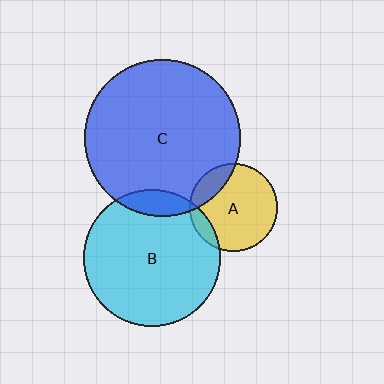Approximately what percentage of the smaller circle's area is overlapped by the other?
Approximately 10%.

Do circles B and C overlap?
Yes.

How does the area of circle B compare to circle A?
Approximately 2.4 times.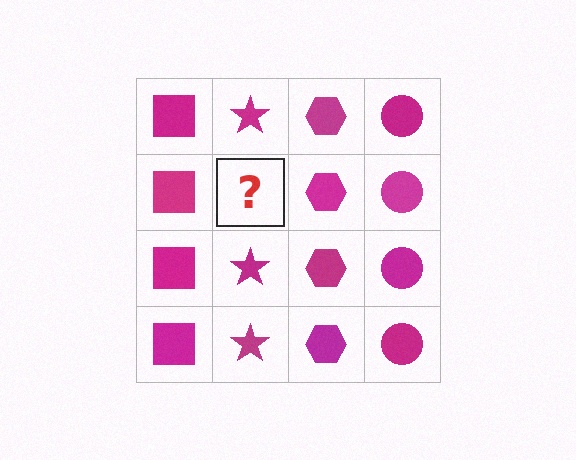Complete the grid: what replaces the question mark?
The question mark should be replaced with a magenta star.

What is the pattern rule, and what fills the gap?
The rule is that each column has a consistent shape. The gap should be filled with a magenta star.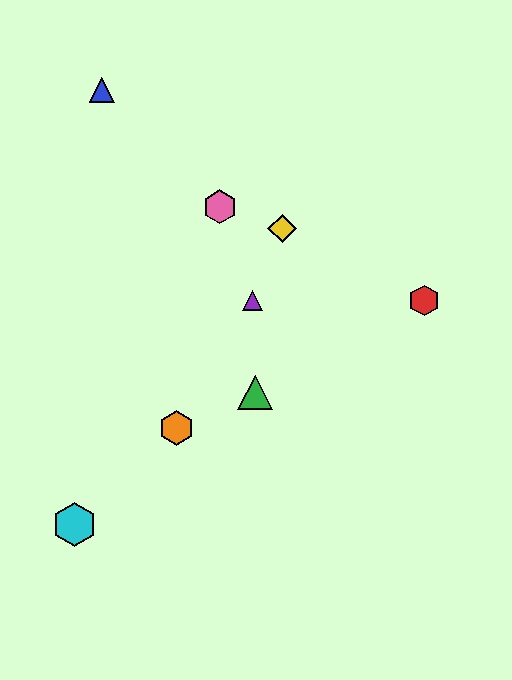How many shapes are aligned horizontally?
2 shapes (the red hexagon, the purple triangle) are aligned horizontally.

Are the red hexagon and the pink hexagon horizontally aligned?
No, the red hexagon is at y≈301 and the pink hexagon is at y≈207.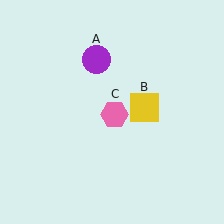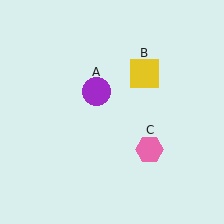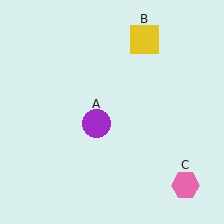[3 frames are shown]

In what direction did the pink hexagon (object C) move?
The pink hexagon (object C) moved down and to the right.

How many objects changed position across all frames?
3 objects changed position: purple circle (object A), yellow square (object B), pink hexagon (object C).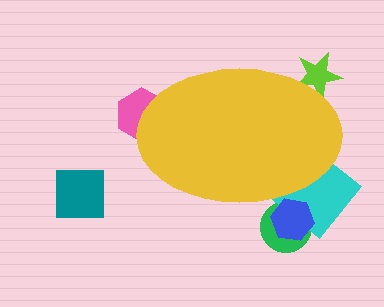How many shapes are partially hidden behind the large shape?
5 shapes are partially hidden.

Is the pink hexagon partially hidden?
Yes, the pink hexagon is partially hidden behind the yellow ellipse.